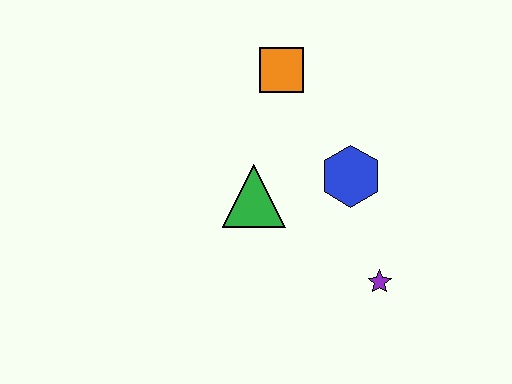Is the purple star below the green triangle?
Yes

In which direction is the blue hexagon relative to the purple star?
The blue hexagon is above the purple star.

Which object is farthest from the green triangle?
The purple star is farthest from the green triangle.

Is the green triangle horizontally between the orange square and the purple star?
No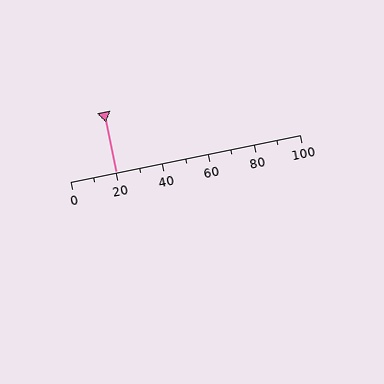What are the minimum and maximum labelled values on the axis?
The axis runs from 0 to 100.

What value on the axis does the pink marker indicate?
The marker indicates approximately 20.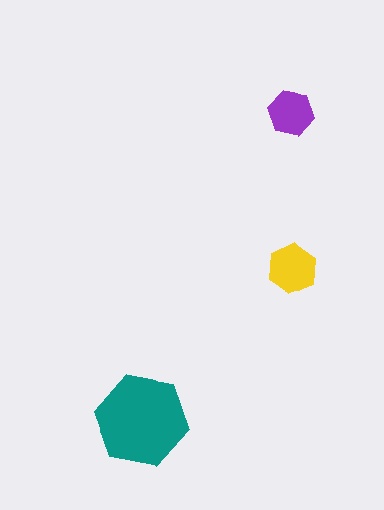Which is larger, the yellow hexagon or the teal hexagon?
The teal one.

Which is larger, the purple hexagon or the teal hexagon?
The teal one.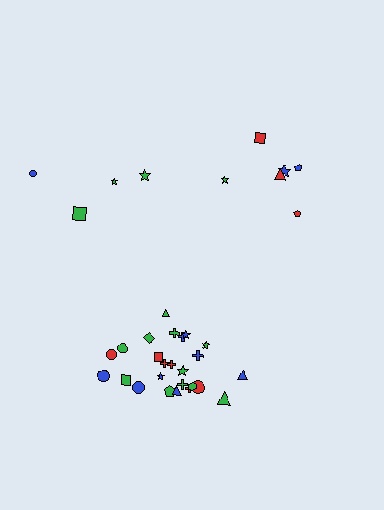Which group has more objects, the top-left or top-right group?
The top-right group.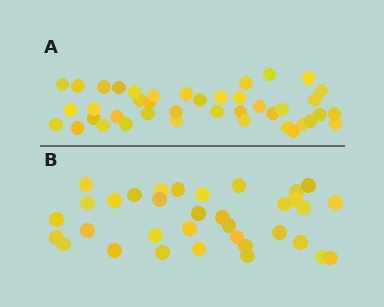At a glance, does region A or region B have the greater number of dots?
Region A (the top region) has more dots.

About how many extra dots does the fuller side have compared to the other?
Region A has roughly 8 or so more dots than region B.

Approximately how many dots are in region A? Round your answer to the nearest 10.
About 40 dots. (The exact count is 41, which rounds to 40.)